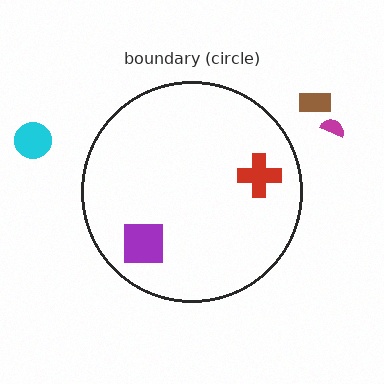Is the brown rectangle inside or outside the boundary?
Outside.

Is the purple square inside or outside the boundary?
Inside.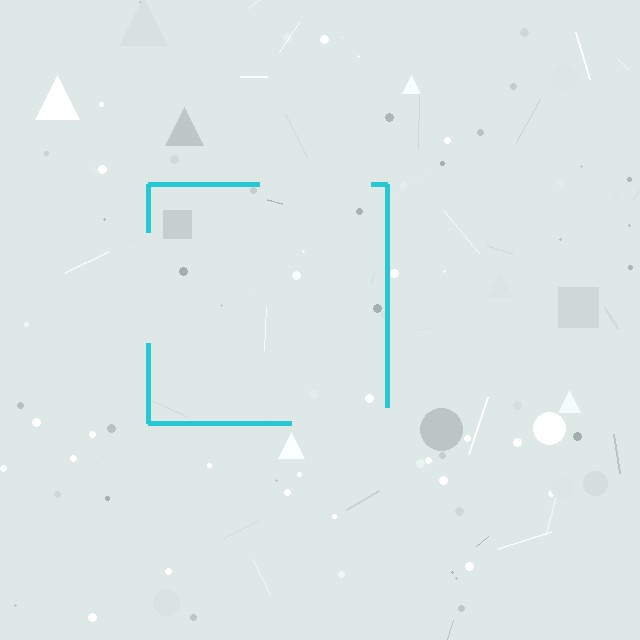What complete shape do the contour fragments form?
The contour fragments form a square.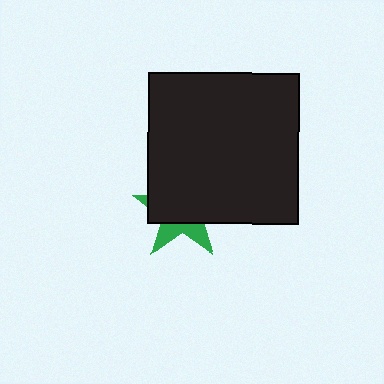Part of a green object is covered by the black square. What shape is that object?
It is a star.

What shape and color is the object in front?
The object in front is a black square.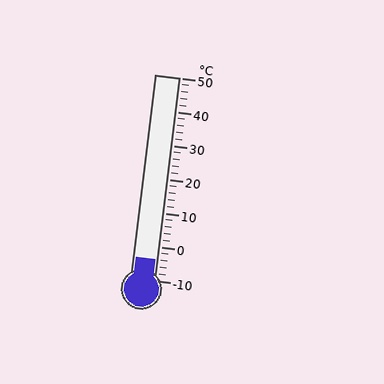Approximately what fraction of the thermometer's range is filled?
The thermometer is filled to approximately 10% of its range.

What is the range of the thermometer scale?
The thermometer scale ranges from -10°C to 50°C.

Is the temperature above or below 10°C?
The temperature is below 10°C.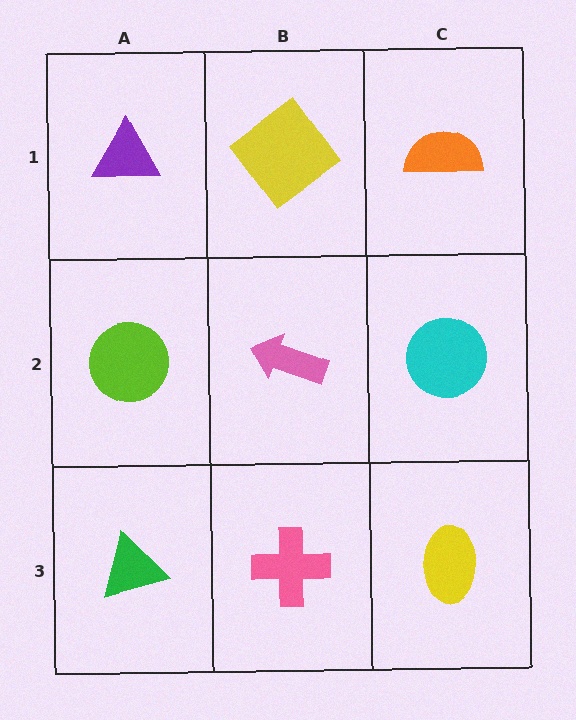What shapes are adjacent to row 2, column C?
An orange semicircle (row 1, column C), a yellow ellipse (row 3, column C), a pink arrow (row 2, column B).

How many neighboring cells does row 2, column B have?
4.